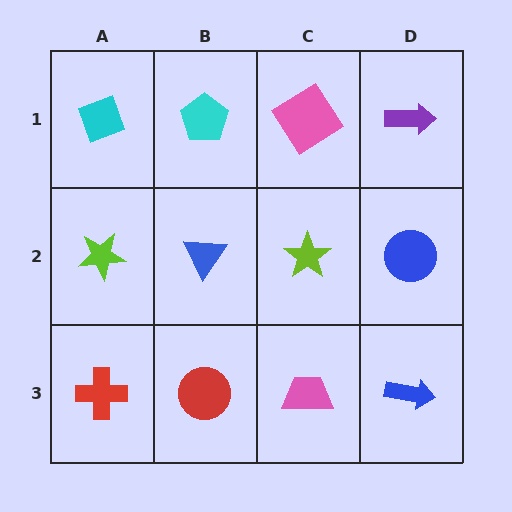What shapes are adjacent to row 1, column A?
A lime star (row 2, column A), a cyan pentagon (row 1, column B).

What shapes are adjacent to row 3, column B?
A blue triangle (row 2, column B), a red cross (row 3, column A), a pink trapezoid (row 3, column C).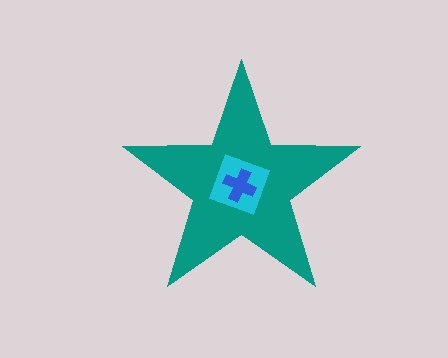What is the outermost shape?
The teal star.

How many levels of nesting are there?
3.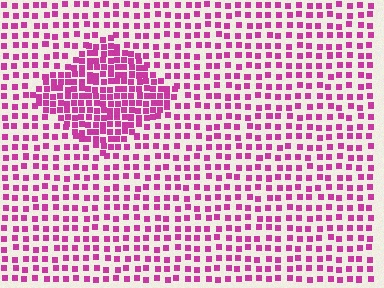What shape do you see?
I see a diamond.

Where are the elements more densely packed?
The elements are more densely packed inside the diamond boundary.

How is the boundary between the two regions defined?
The boundary is defined by a change in element density (approximately 2.0x ratio). All elements are the same color, size, and shape.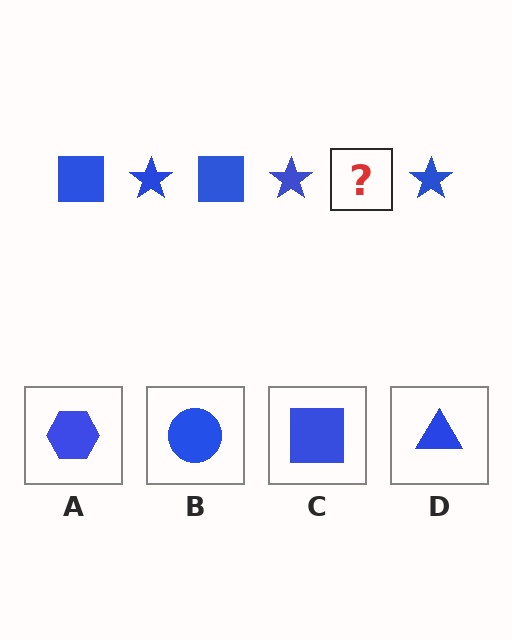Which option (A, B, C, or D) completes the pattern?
C.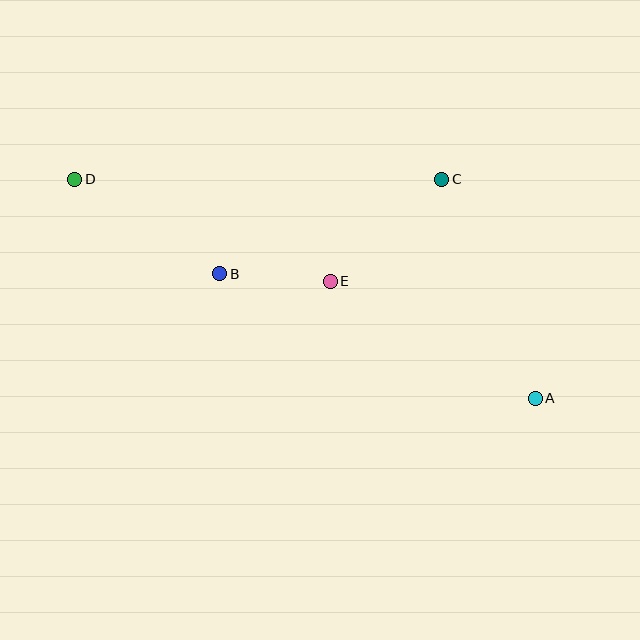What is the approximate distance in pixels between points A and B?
The distance between A and B is approximately 339 pixels.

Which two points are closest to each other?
Points B and E are closest to each other.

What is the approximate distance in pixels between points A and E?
The distance between A and E is approximately 236 pixels.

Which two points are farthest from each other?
Points A and D are farthest from each other.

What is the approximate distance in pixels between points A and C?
The distance between A and C is approximately 238 pixels.